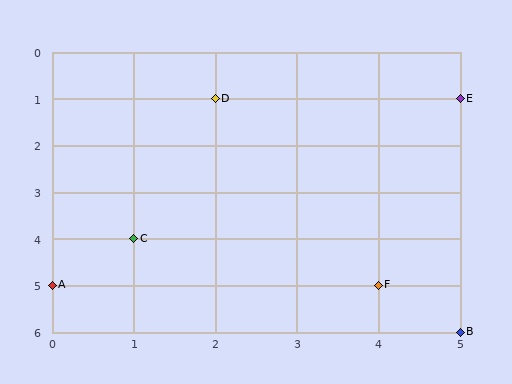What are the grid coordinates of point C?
Point C is at grid coordinates (1, 4).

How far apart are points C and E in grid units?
Points C and E are 4 columns and 3 rows apart (about 5.0 grid units diagonally).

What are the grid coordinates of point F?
Point F is at grid coordinates (4, 5).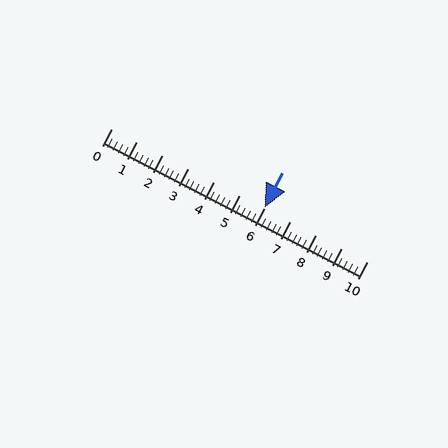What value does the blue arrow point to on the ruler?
The blue arrow points to approximately 6.0.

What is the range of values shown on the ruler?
The ruler shows values from 0 to 10.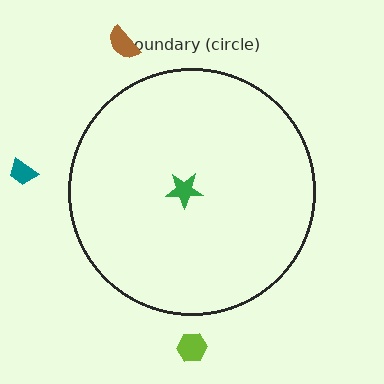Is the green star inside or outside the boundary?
Inside.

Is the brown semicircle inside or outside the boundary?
Outside.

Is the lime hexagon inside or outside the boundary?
Outside.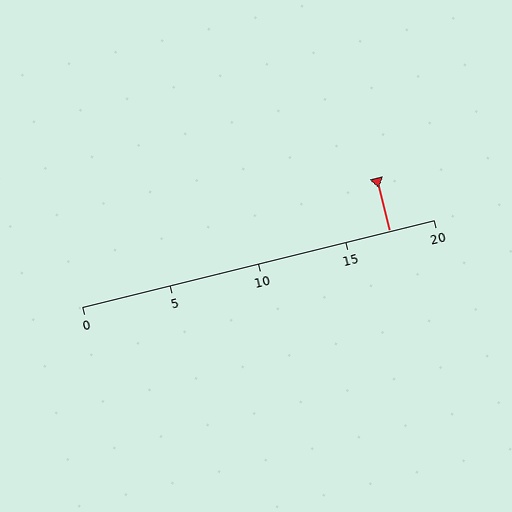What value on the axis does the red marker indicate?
The marker indicates approximately 17.5.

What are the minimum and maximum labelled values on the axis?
The axis runs from 0 to 20.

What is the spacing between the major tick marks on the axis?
The major ticks are spaced 5 apart.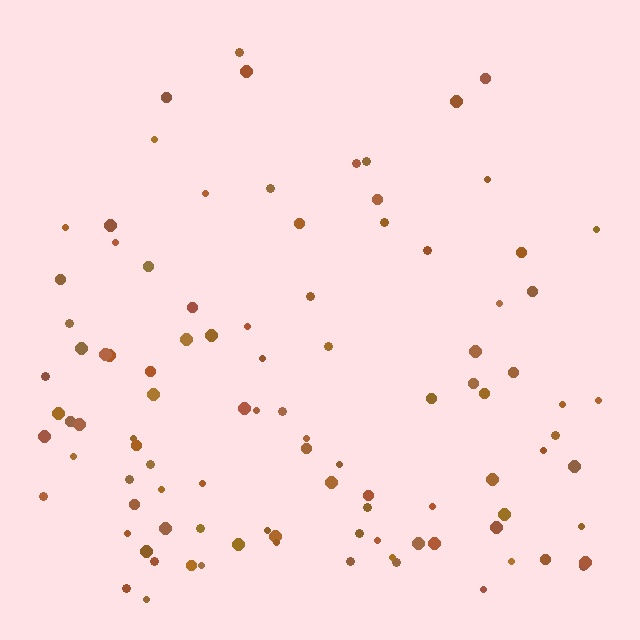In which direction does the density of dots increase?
From top to bottom, with the bottom side densest.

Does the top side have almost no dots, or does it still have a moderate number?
Still a moderate number, just noticeably fewer than the bottom.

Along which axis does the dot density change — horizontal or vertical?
Vertical.